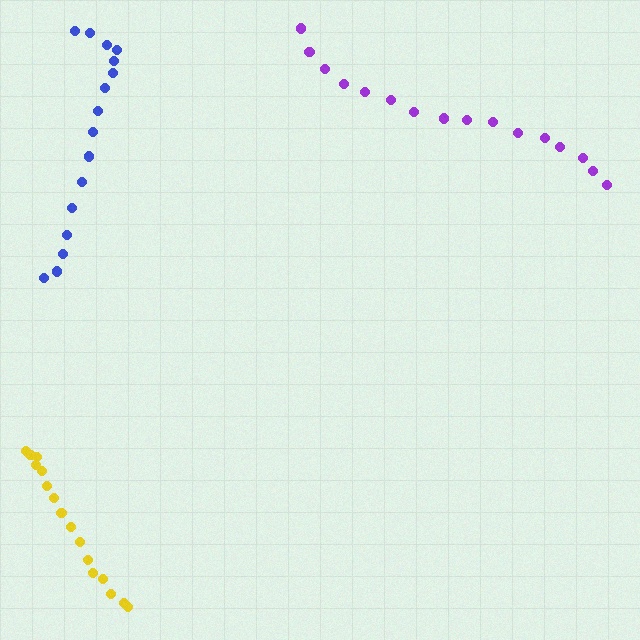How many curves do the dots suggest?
There are 3 distinct paths.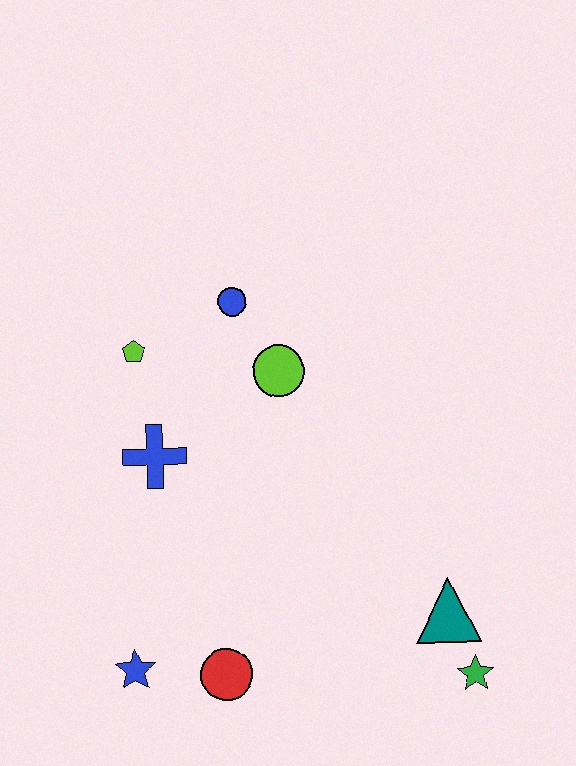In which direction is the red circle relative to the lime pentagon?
The red circle is below the lime pentagon.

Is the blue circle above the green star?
Yes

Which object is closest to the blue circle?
The lime circle is closest to the blue circle.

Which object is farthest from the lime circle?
The green star is farthest from the lime circle.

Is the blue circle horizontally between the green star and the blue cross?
Yes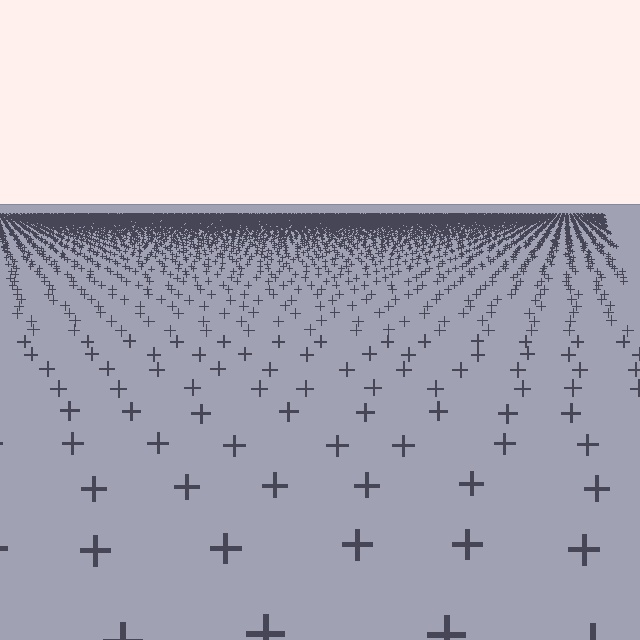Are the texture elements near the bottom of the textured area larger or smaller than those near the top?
Larger. Near the bottom, elements are closer to the viewer and appear at a bigger on-screen size.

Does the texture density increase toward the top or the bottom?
Density increases toward the top.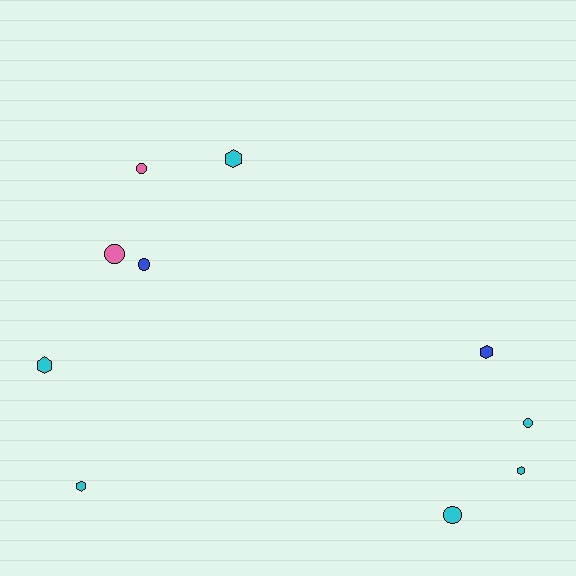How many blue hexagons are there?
There is 1 blue hexagon.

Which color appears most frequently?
Cyan, with 6 objects.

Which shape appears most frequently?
Hexagon, with 5 objects.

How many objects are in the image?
There are 10 objects.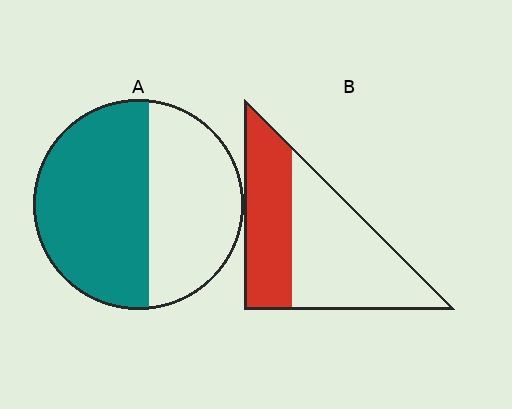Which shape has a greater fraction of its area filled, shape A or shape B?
Shape A.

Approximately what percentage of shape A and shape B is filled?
A is approximately 55% and B is approximately 40%.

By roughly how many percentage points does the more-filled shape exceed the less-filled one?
By roughly 15 percentage points (A over B).